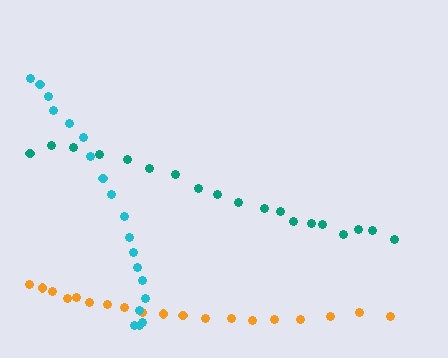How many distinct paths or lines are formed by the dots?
There are 3 distinct paths.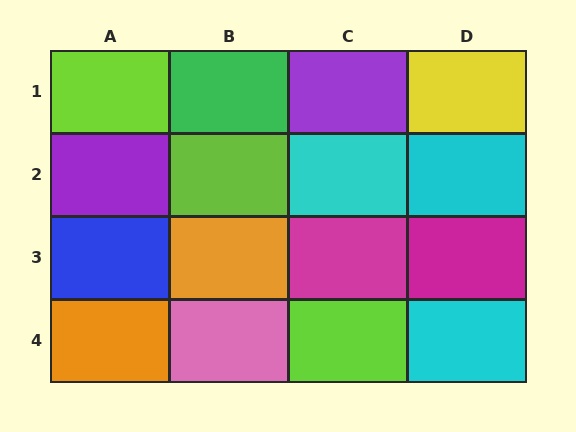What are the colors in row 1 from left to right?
Lime, green, purple, yellow.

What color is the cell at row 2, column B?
Lime.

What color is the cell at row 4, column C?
Lime.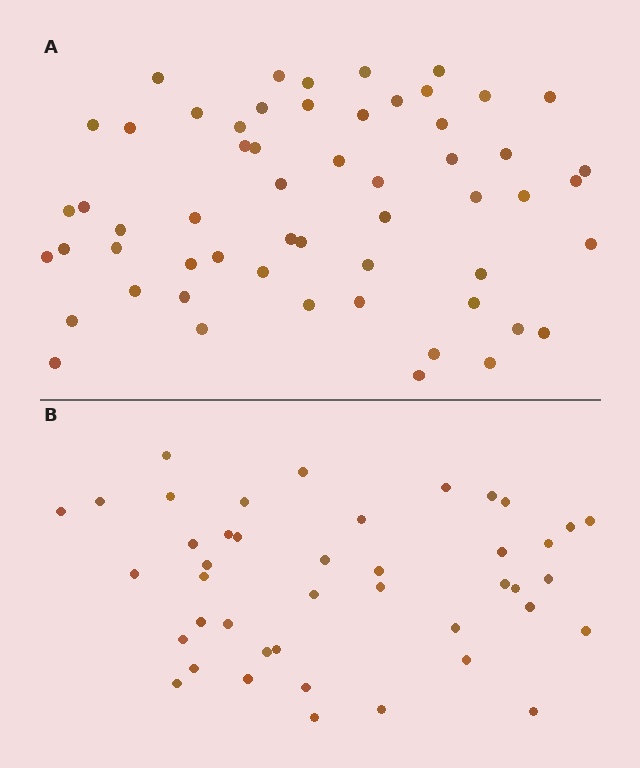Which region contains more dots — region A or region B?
Region A (the top region) has more dots.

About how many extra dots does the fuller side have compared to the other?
Region A has approximately 15 more dots than region B.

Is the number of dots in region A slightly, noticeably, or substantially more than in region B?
Region A has noticeably more, but not dramatically so. The ratio is roughly 1.3 to 1.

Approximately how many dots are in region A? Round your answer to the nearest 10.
About 60 dots. (The exact count is 57, which rounds to 60.)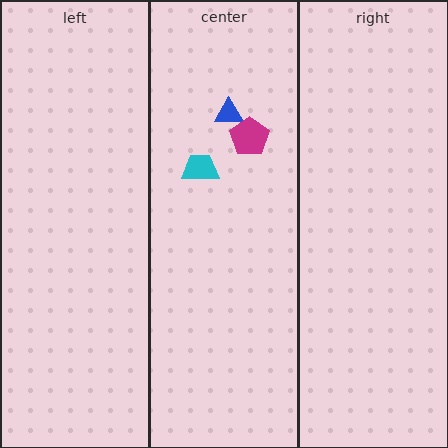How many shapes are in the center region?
3.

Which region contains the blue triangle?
The center region.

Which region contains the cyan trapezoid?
The center region.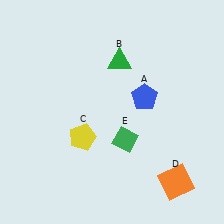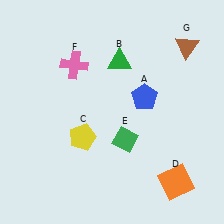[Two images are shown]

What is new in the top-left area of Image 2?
A pink cross (F) was added in the top-left area of Image 2.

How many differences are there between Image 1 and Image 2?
There are 2 differences between the two images.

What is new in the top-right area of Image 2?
A brown triangle (G) was added in the top-right area of Image 2.